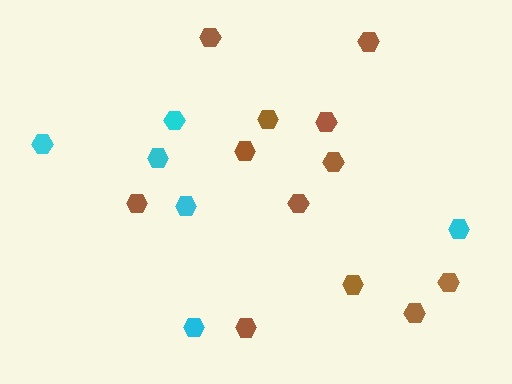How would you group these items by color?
There are 2 groups: one group of brown hexagons (12) and one group of cyan hexagons (6).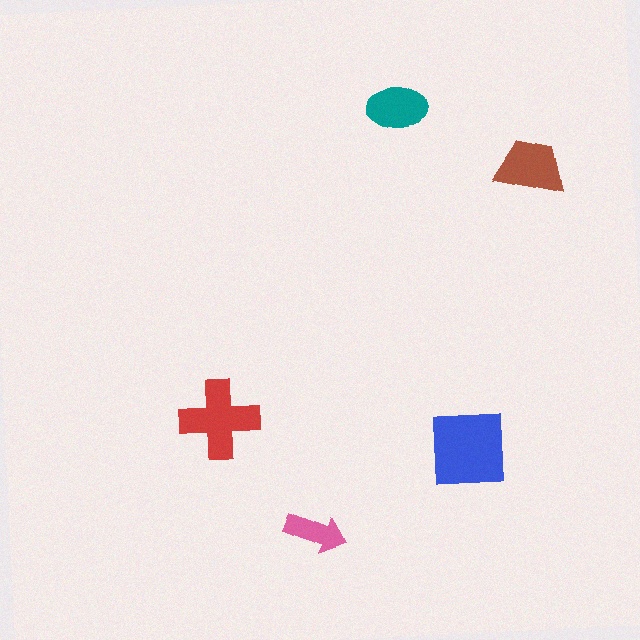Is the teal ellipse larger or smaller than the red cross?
Smaller.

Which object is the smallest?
The pink arrow.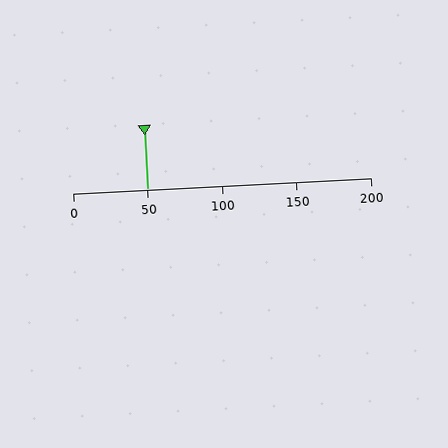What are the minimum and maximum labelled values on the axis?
The axis runs from 0 to 200.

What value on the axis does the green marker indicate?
The marker indicates approximately 50.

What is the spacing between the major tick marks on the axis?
The major ticks are spaced 50 apart.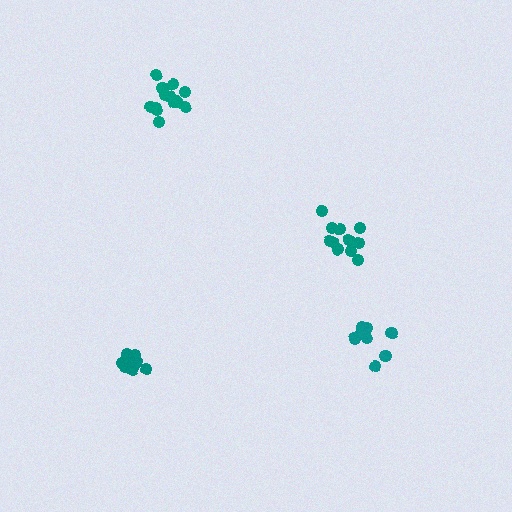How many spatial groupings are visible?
There are 4 spatial groupings.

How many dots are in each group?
Group 1: 8 dots, Group 2: 13 dots, Group 3: 9 dots, Group 4: 12 dots (42 total).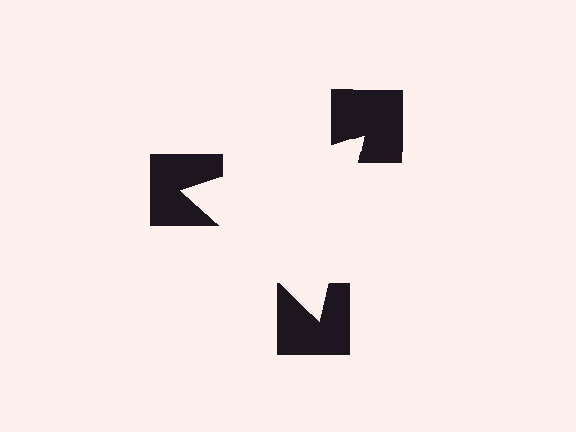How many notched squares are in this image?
There are 3 — one at each vertex of the illusory triangle.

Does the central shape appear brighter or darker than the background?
It typically appears slightly brighter than the background, even though no actual brightness change is drawn.